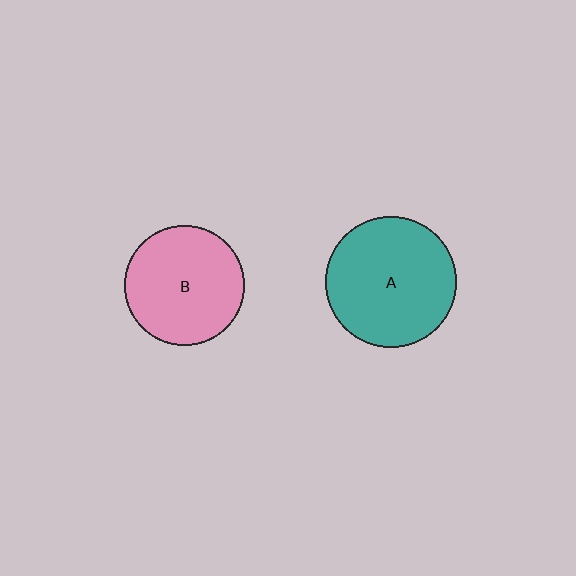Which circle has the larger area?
Circle A (teal).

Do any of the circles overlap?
No, none of the circles overlap.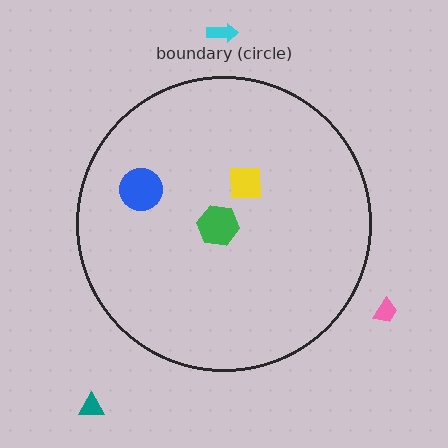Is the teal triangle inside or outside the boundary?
Outside.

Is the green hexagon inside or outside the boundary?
Inside.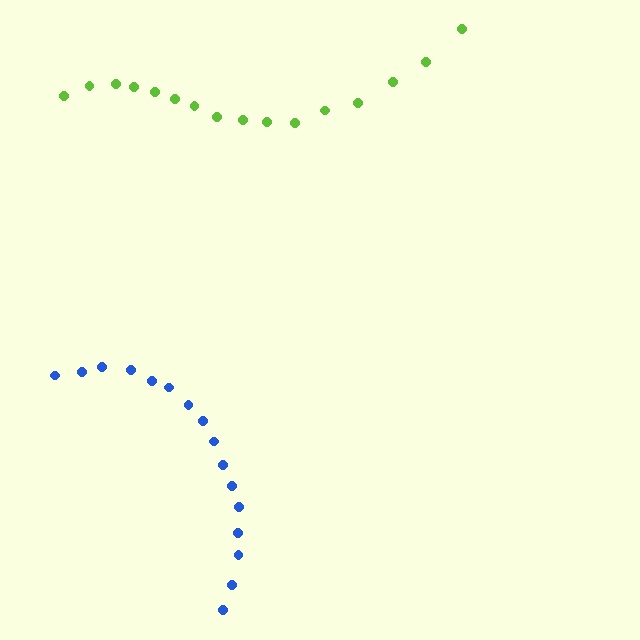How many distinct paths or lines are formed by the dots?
There are 2 distinct paths.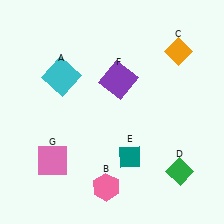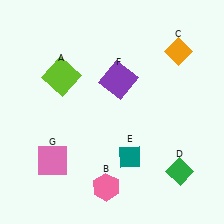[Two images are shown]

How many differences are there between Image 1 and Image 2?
There is 1 difference between the two images.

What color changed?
The square (A) changed from cyan in Image 1 to lime in Image 2.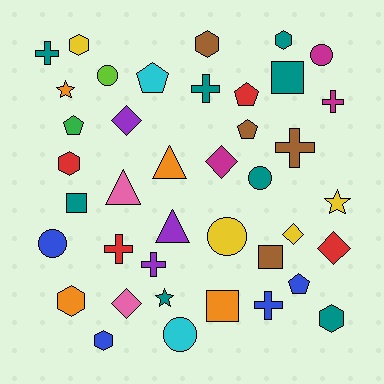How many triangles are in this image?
There are 3 triangles.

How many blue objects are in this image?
There are 4 blue objects.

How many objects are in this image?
There are 40 objects.